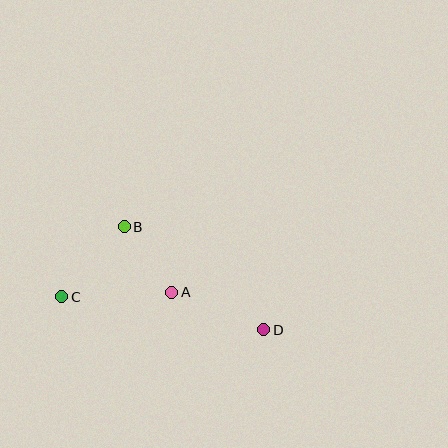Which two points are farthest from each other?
Points C and D are farthest from each other.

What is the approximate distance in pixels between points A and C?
The distance between A and C is approximately 110 pixels.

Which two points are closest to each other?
Points A and B are closest to each other.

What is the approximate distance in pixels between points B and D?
The distance between B and D is approximately 174 pixels.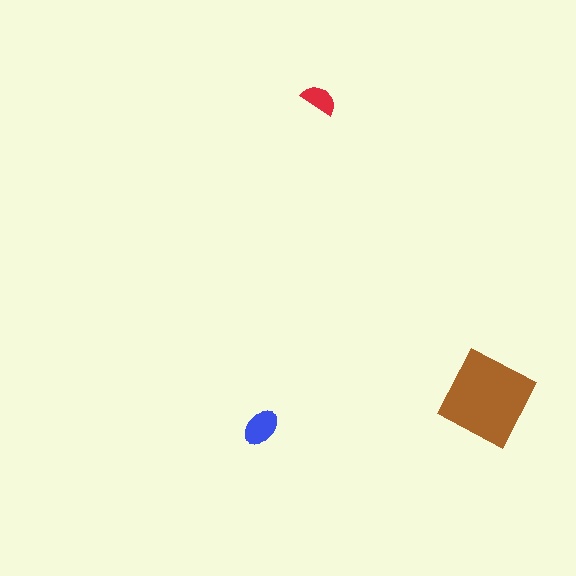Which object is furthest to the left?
The blue ellipse is leftmost.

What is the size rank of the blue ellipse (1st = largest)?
2nd.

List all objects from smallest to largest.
The red semicircle, the blue ellipse, the brown square.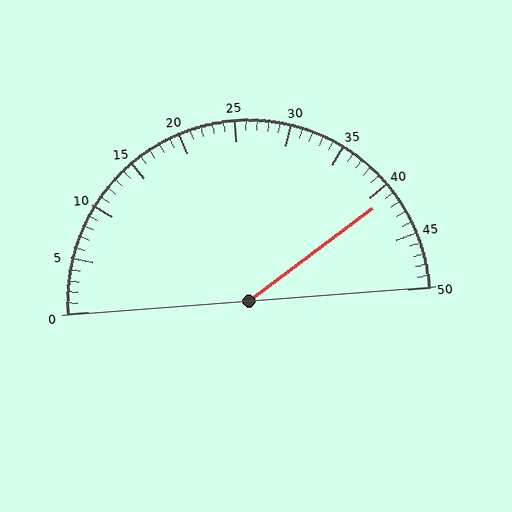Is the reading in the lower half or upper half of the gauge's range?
The reading is in the upper half of the range (0 to 50).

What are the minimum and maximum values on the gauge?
The gauge ranges from 0 to 50.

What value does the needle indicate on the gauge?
The needle indicates approximately 41.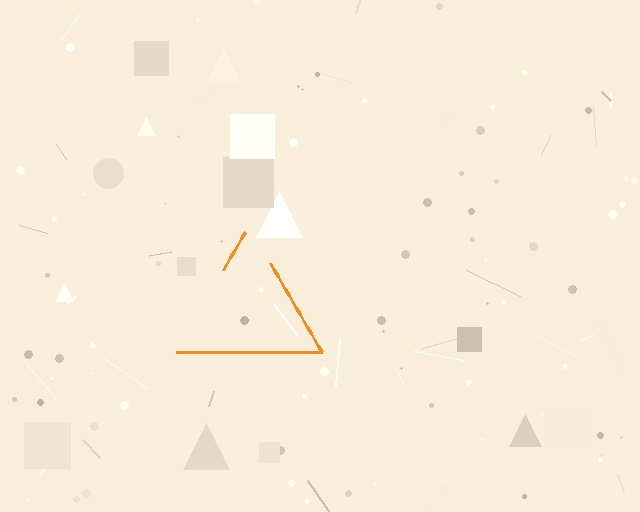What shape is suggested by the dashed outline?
The dashed outline suggests a triangle.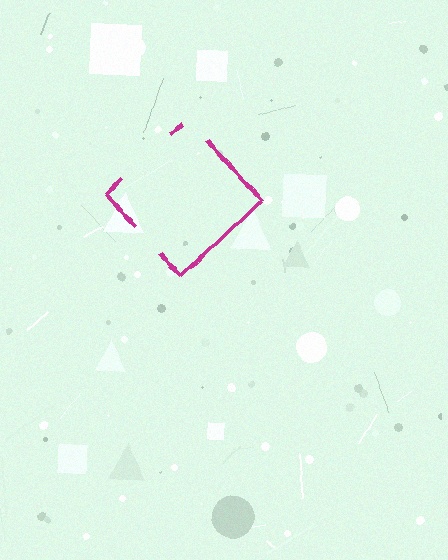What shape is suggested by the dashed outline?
The dashed outline suggests a diamond.